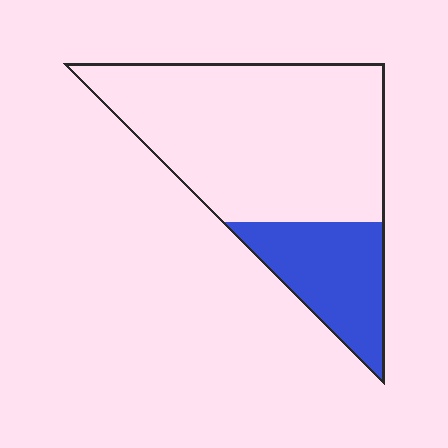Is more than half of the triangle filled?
No.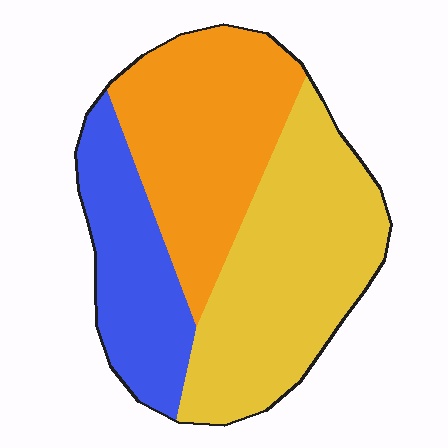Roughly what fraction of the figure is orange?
Orange covers 35% of the figure.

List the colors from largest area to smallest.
From largest to smallest: yellow, orange, blue.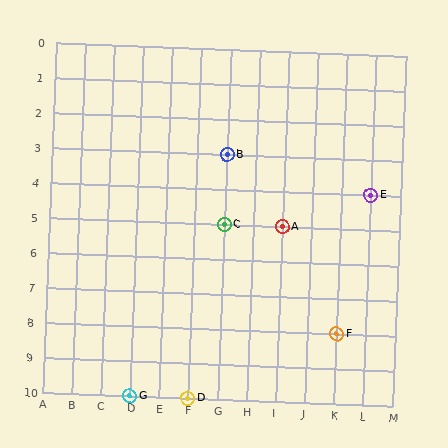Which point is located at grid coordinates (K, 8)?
Point F is at (K, 8).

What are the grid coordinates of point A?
Point A is at grid coordinates (I, 5).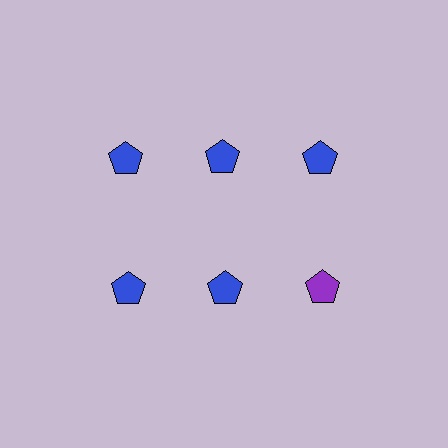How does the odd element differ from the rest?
It has a different color: purple instead of blue.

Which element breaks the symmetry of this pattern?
The purple pentagon in the second row, center column breaks the symmetry. All other shapes are blue pentagons.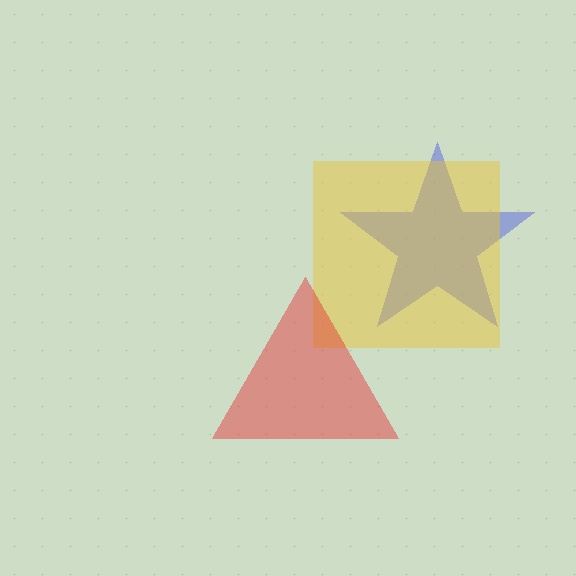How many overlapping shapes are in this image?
There are 3 overlapping shapes in the image.